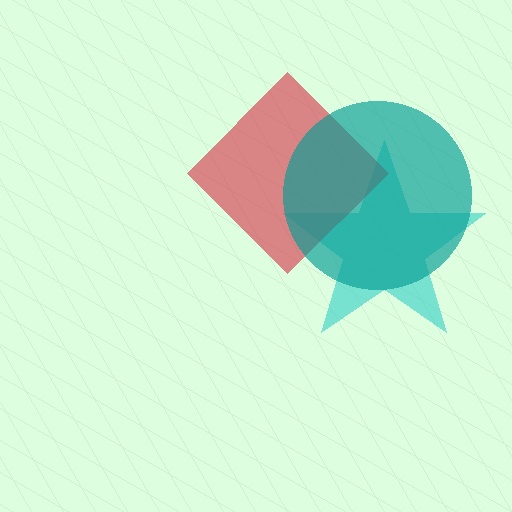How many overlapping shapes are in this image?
There are 3 overlapping shapes in the image.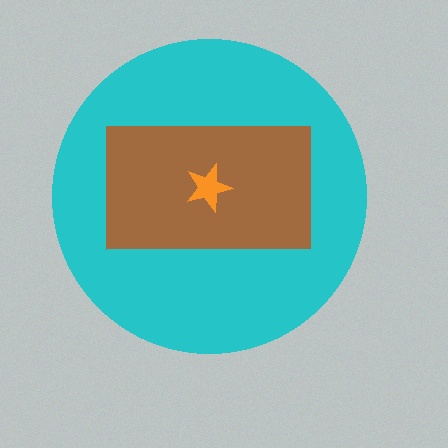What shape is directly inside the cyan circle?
The brown rectangle.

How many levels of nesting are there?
3.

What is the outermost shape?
The cyan circle.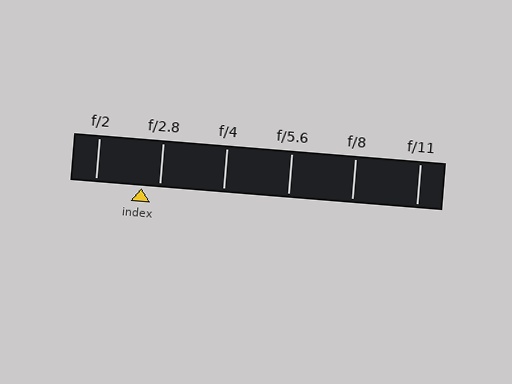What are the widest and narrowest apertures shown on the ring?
The widest aperture shown is f/2 and the narrowest is f/11.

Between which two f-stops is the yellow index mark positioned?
The index mark is between f/2 and f/2.8.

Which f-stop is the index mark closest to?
The index mark is closest to f/2.8.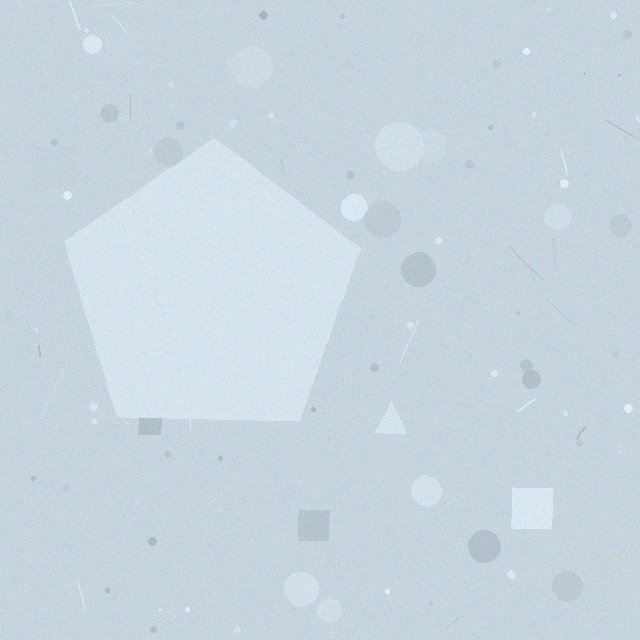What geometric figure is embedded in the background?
A pentagon is embedded in the background.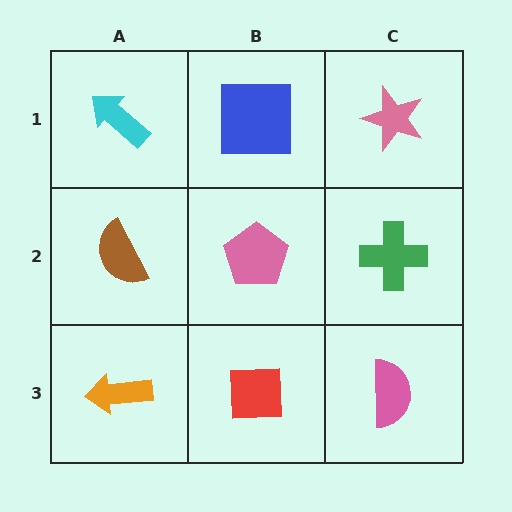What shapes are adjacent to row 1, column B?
A pink pentagon (row 2, column B), a cyan arrow (row 1, column A), a pink star (row 1, column C).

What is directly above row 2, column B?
A blue square.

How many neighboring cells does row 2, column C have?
3.